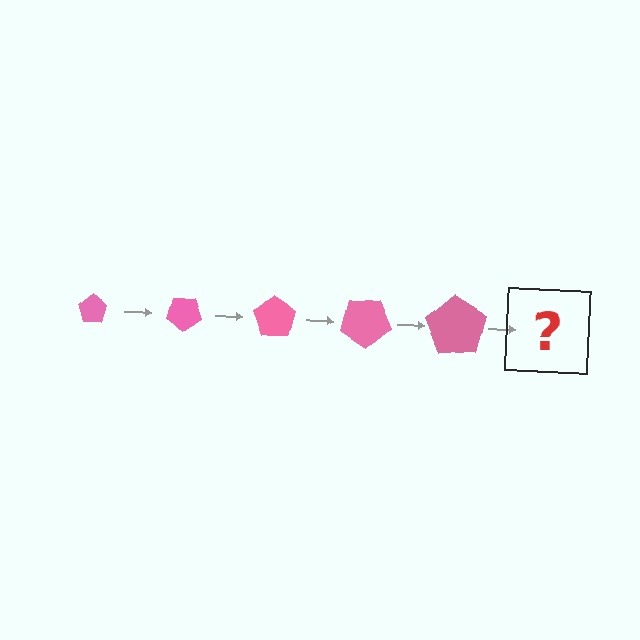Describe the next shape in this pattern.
It should be a pentagon, larger than the previous one and rotated 175 degrees from the start.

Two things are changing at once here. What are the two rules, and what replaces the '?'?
The two rules are that the pentagon grows larger each step and it rotates 35 degrees each step. The '?' should be a pentagon, larger than the previous one and rotated 175 degrees from the start.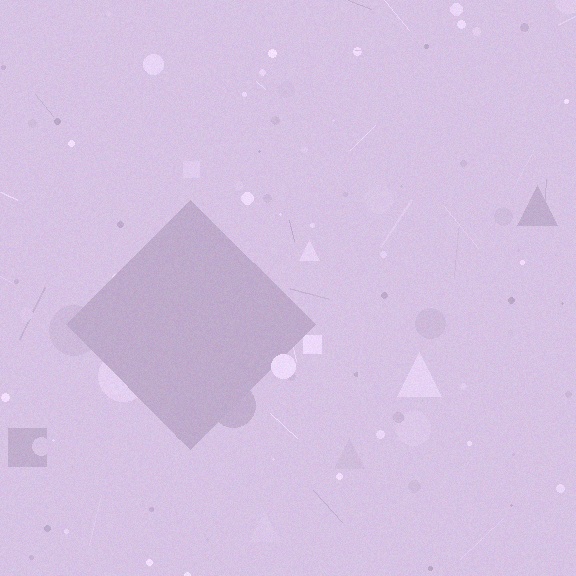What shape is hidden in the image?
A diamond is hidden in the image.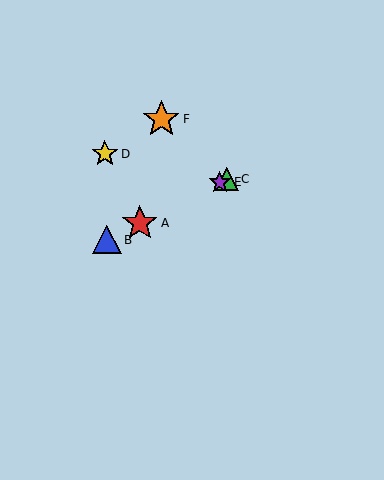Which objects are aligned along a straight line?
Objects A, B, C, E are aligned along a straight line.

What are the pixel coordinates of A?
Object A is at (140, 223).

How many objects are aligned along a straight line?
4 objects (A, B, C, E) are aligned along a straight line.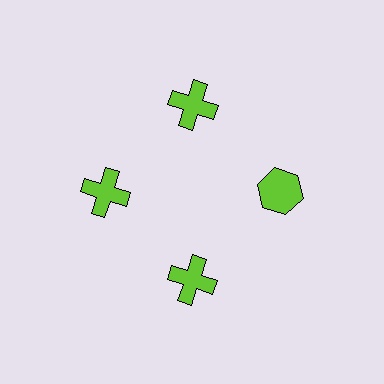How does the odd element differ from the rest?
It has a different shape: hexagon instead of cross.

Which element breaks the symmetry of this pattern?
The lime hexagon at roughly the 3 o'clock position breaks the symmetry. All other shapes are lime crosses.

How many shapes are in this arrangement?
There are 4 shapes arranged in a ring pattern.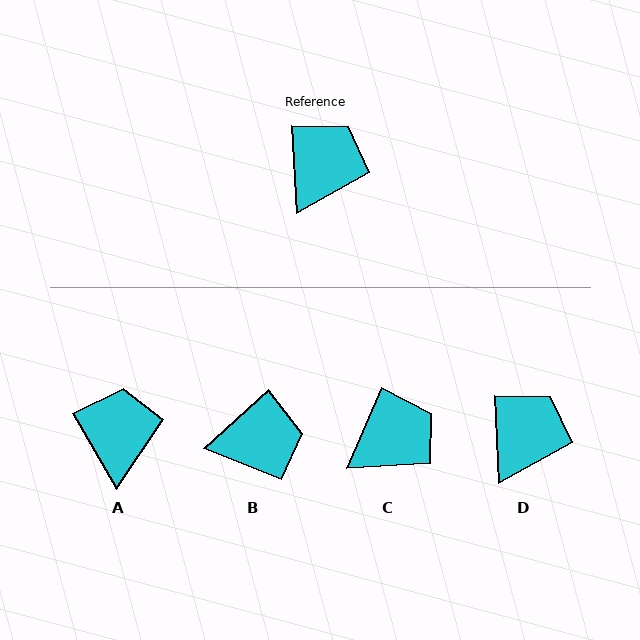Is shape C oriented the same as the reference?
No, it is off by about 26 degrees.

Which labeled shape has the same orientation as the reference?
D.